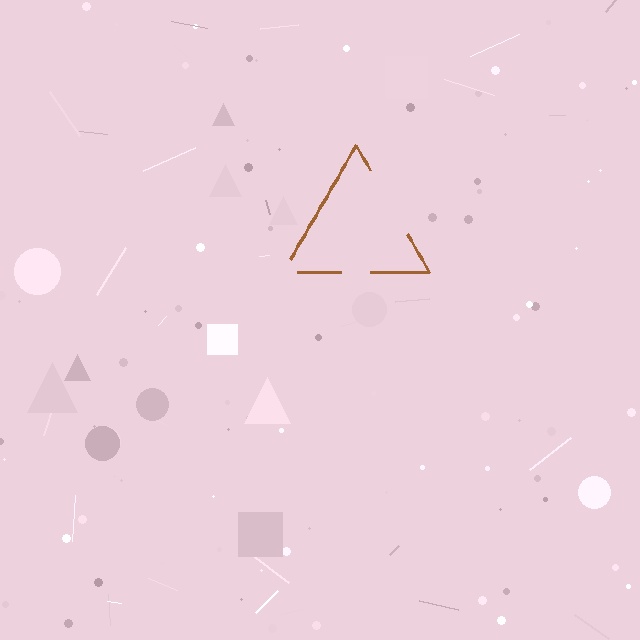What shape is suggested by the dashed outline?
The dashed outline suggests a triangle.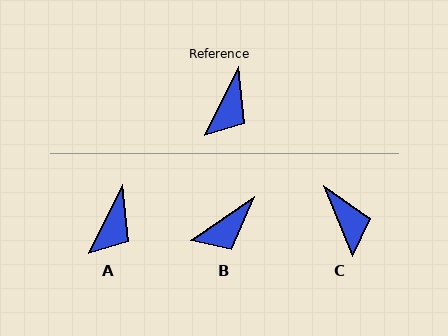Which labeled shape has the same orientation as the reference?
A.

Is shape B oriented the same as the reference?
No, it is off by about 29 degrees.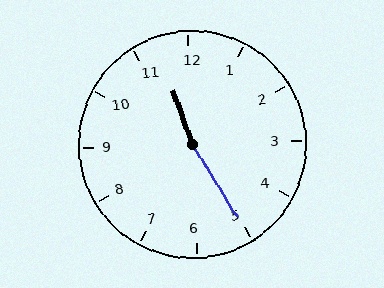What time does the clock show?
11:25.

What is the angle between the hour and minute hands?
Approximately 168 degrees.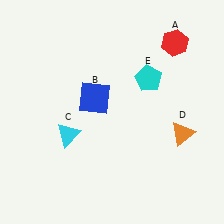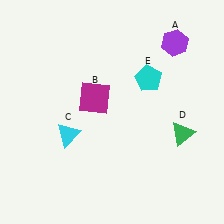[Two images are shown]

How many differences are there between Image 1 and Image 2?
There are 3 differences between the two images.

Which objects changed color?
A changed from red to purple. B changed from blue to magenta. D changed from orange to green.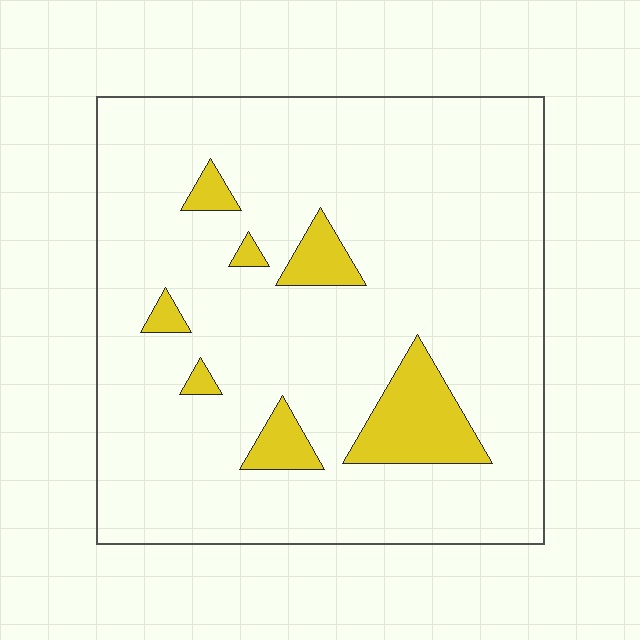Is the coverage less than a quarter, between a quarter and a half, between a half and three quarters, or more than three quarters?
Less than a quarter.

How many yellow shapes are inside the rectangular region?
7.